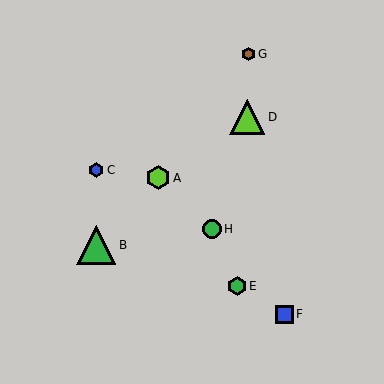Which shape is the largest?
The green triangle (labeled B) is the largest.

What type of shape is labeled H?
Shape H is a green circle.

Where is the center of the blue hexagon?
The center of the blue hexagon is at (96, 170).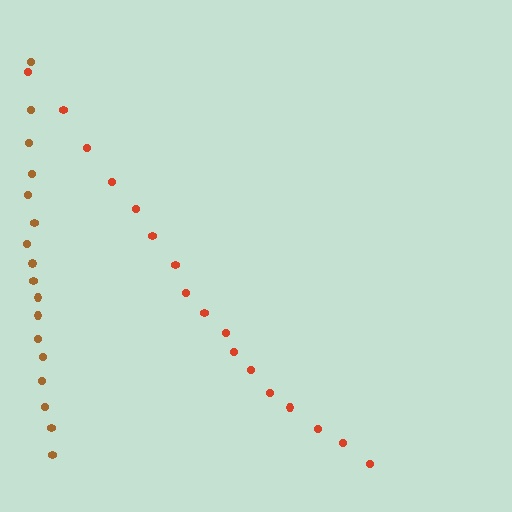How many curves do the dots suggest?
There are 2 distinct paths.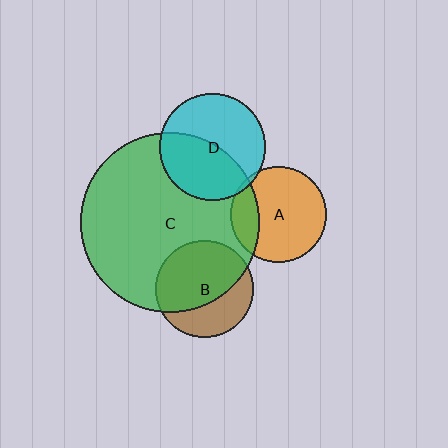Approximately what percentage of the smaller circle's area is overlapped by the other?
Approximately 20%.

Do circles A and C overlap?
Yes.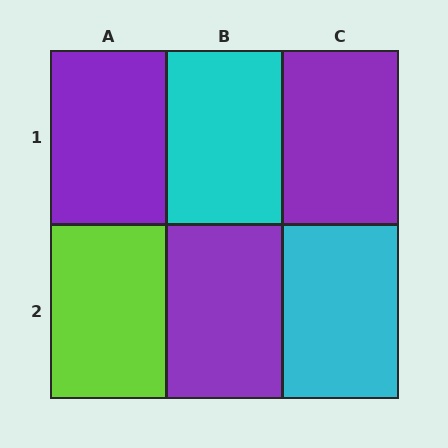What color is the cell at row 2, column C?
Cyan.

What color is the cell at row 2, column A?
Lime.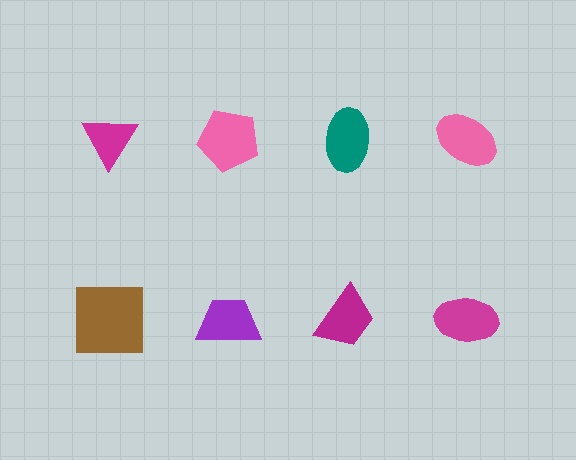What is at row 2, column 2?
A purple trapezoid.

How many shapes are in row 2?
4 shapes.